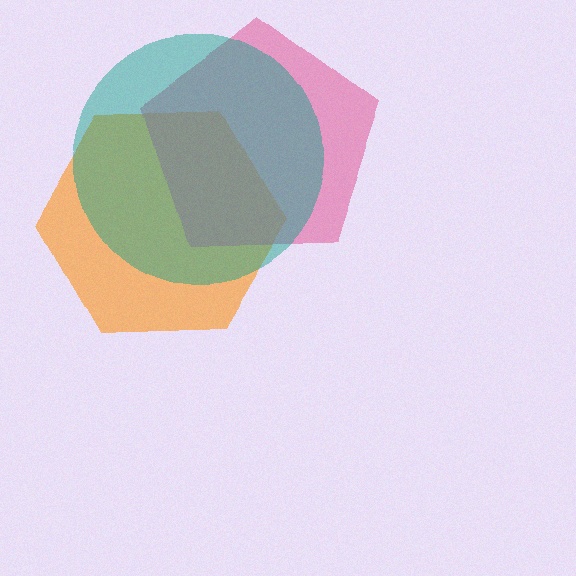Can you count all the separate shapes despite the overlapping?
Yes, there are 3 separate shapes.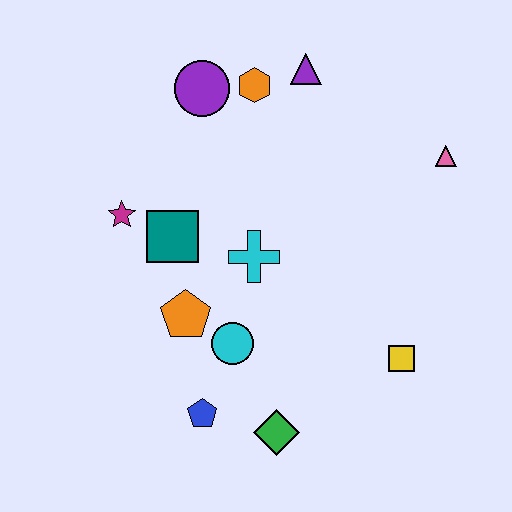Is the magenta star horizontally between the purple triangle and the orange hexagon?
No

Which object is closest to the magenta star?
The teal square is closest to the magenta star.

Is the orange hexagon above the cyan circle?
Yes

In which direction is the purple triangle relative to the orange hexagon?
The purple triangle is to the right of the orange hexagon.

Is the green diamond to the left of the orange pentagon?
No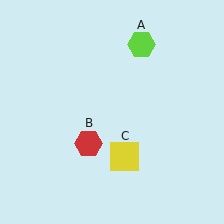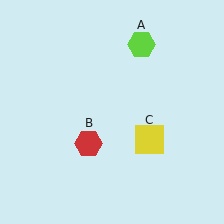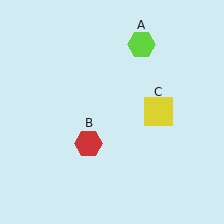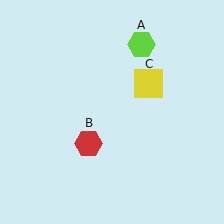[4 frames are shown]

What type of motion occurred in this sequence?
The yellow square (object C) rotated counterclockwise around the center of the scene.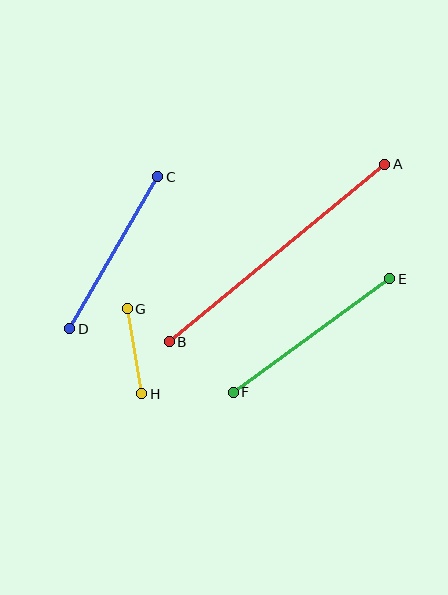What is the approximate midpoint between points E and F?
The midpoint is at approximately (312, 335) pixels.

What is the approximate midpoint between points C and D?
The midpoint is at approximately (114, 253) pixels.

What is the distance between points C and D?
The distance is approximately 175 pixels.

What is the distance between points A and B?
The distance is approximately 279 pixels.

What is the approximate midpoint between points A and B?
The midpoint is at approximately (277, 253) pixels.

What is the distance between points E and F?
The distance is approximately 193 pixels.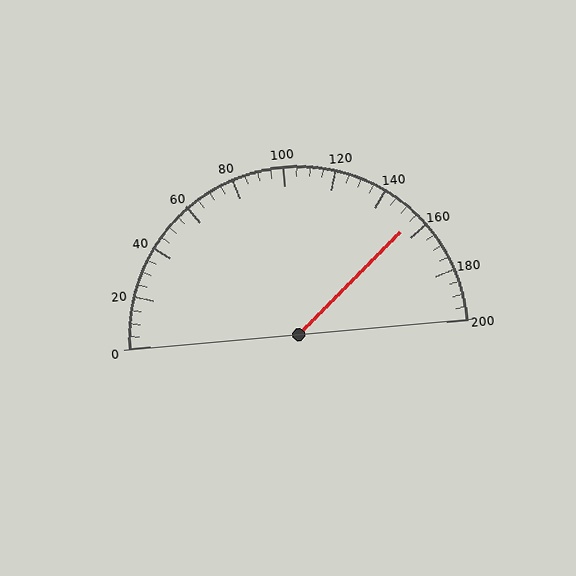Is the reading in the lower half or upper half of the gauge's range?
The reading is in the upper half of the range (0 to 200).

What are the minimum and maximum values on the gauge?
The gauge ranges from 0 to 200.